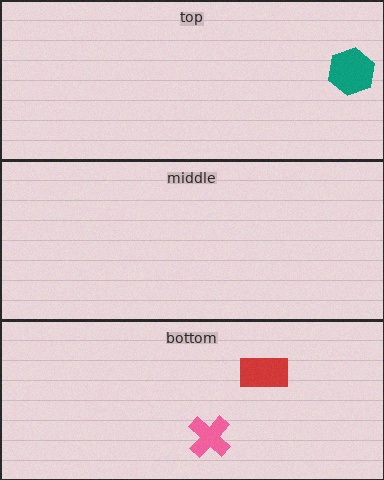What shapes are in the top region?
The teal hexagon.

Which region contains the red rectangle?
The bottom region.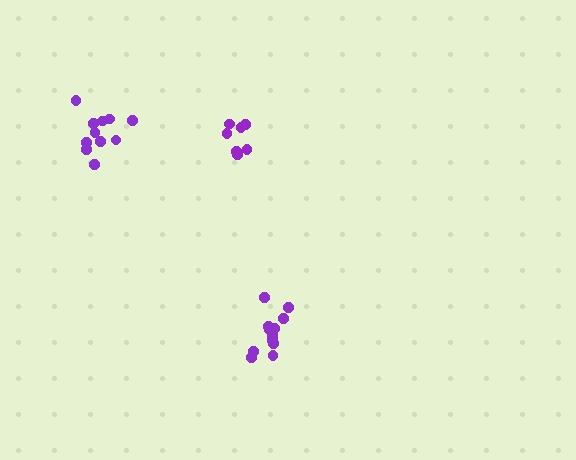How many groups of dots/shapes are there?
There are 3 groups.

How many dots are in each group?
Group 1: 7 dots, Group 2: 12 dots, Group 3: 12 dots (31 total).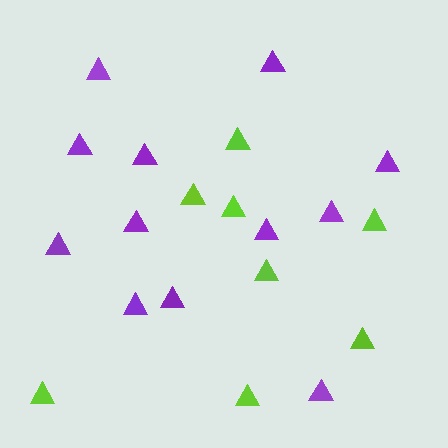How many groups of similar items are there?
There are 2 groups: one group of purple triangles (12) and one group of lime triangles (8).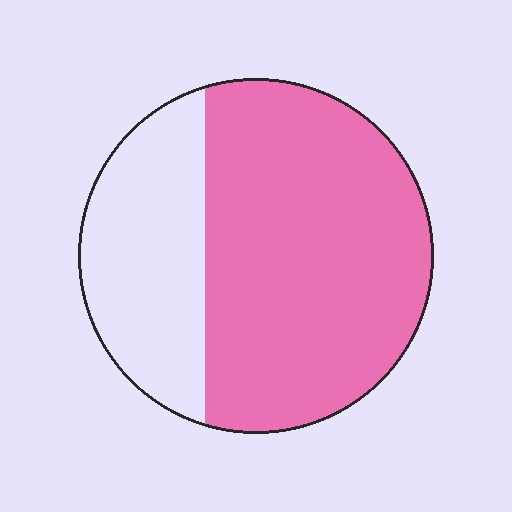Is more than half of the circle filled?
Yes.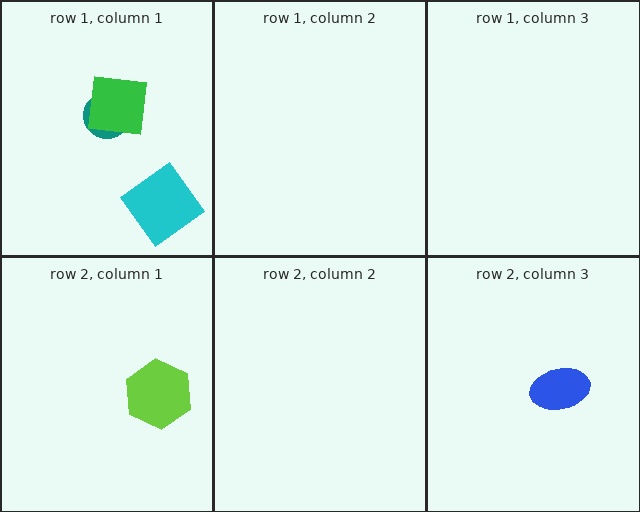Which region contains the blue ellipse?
The row 2, column 3 region.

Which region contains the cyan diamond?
The row 1, column 1 region.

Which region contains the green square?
The row 1, column 1 region.